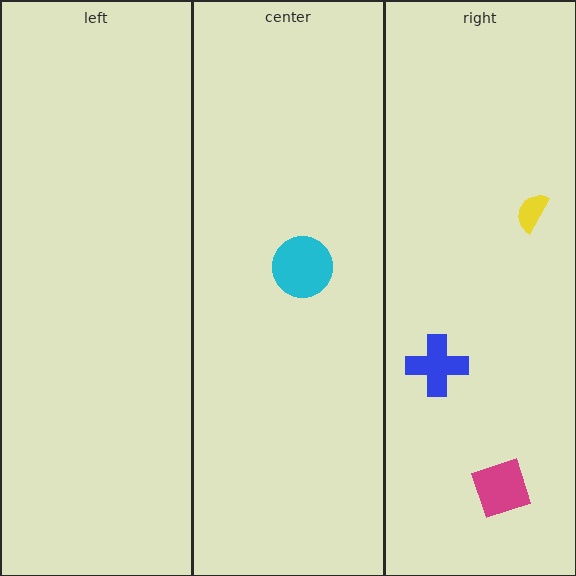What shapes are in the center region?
The cyan circle.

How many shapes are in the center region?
1.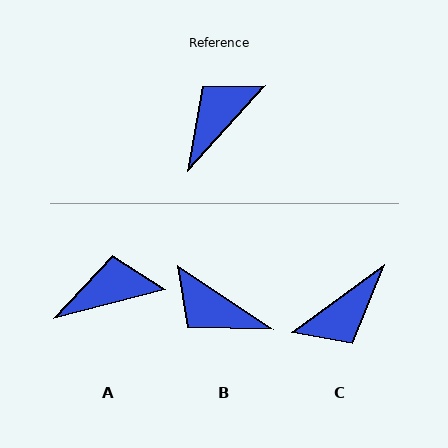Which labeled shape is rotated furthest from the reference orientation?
C, about 168 degrees away.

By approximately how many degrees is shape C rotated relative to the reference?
Approximately 168 degrees counter-clockwise.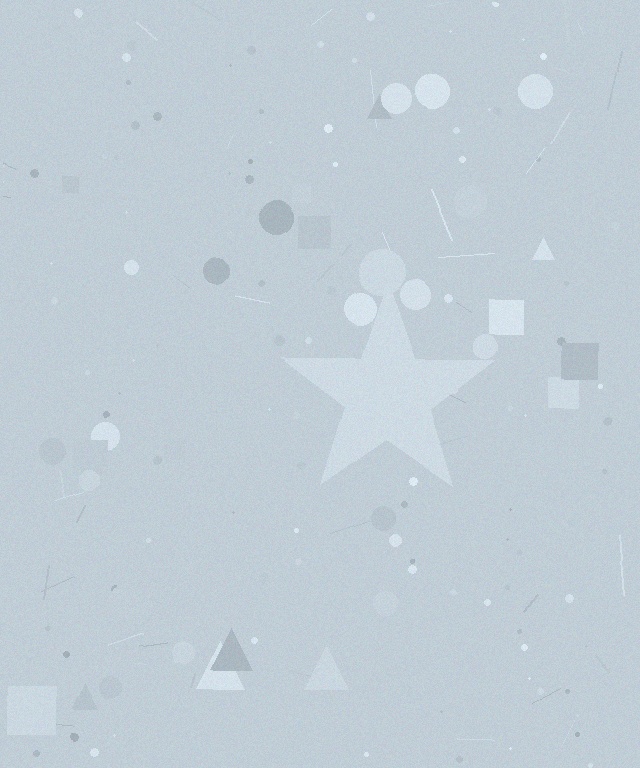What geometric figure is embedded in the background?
A star is embedded in the background.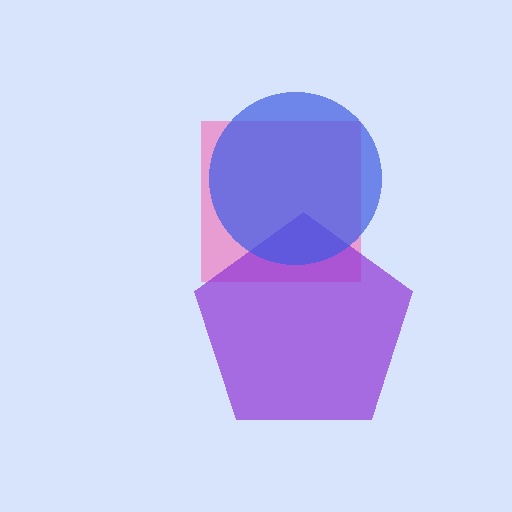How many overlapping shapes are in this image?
There are 3 overlapping shapes in the image.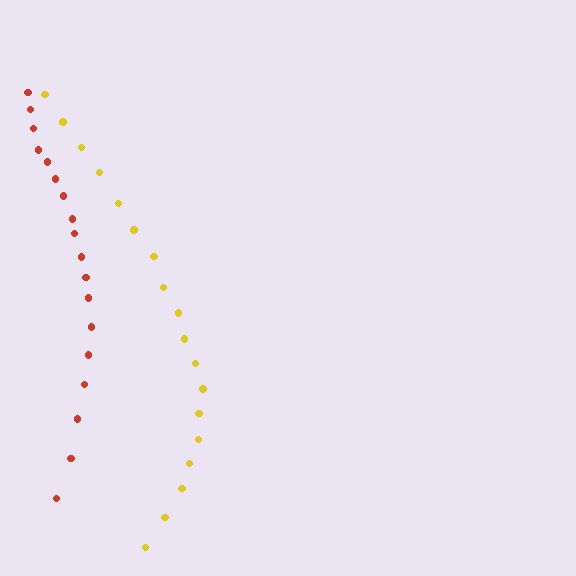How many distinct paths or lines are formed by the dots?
There are 2 distinct paths.